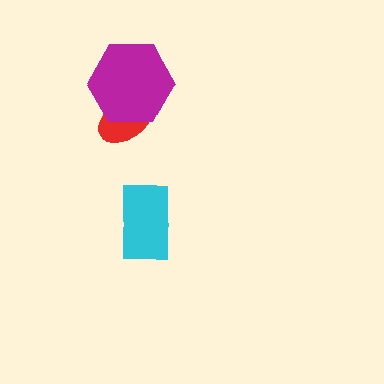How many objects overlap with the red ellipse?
1 object overlaps with the red ellipse.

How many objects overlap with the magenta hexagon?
1 object overlaps with the magenta hexagon.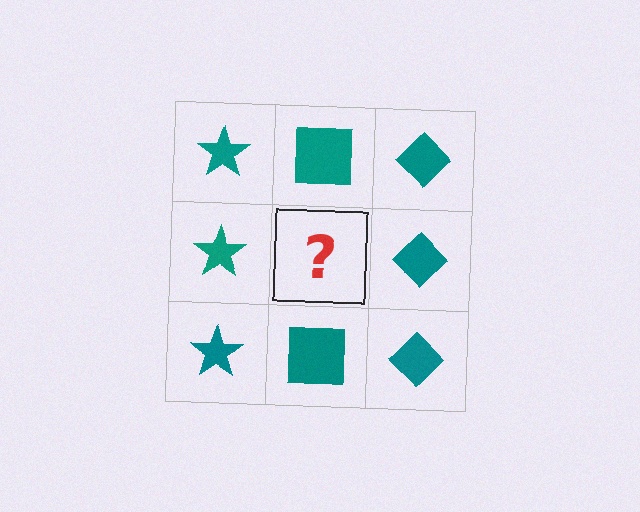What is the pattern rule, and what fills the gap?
The rule is that each column has a consistent shape. The gap should be filled with a teal square.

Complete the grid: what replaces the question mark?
The question mark should be replaced with a teal square.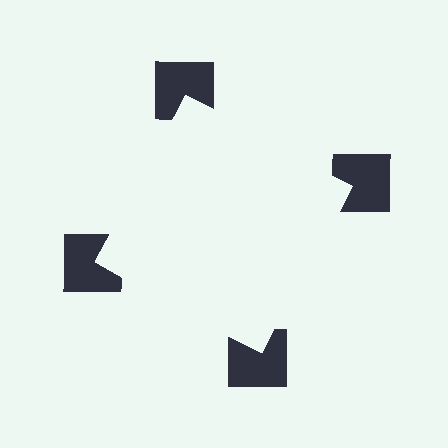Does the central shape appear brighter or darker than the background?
It typically appears slightly brighter than the background, even though no actual brightness change is drawn.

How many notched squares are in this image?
There are 4 — one at each vertex of the illusory square.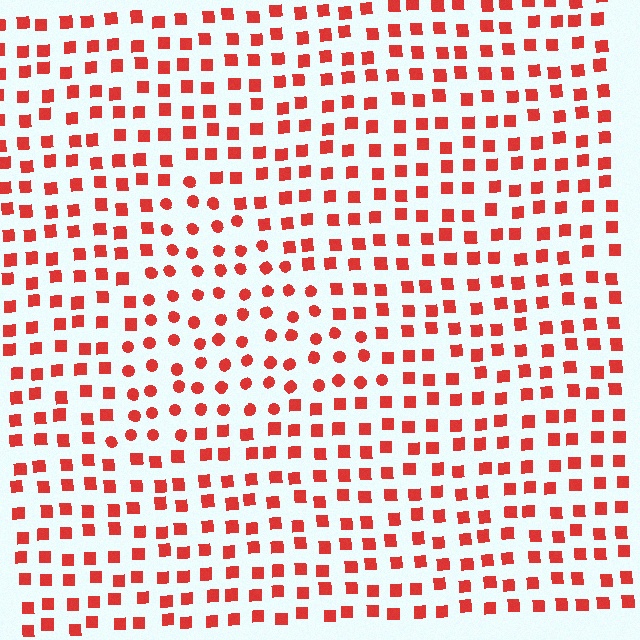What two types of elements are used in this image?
The image uses circles inside the triangle region and squares outside it.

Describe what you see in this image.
The image is filled with small red elements arranged in a uniform grid. A triangle-shaped region contains circles, while the surrounding area contains squares. The boundary is defined purely by the change in element shape.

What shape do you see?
I see a triangle.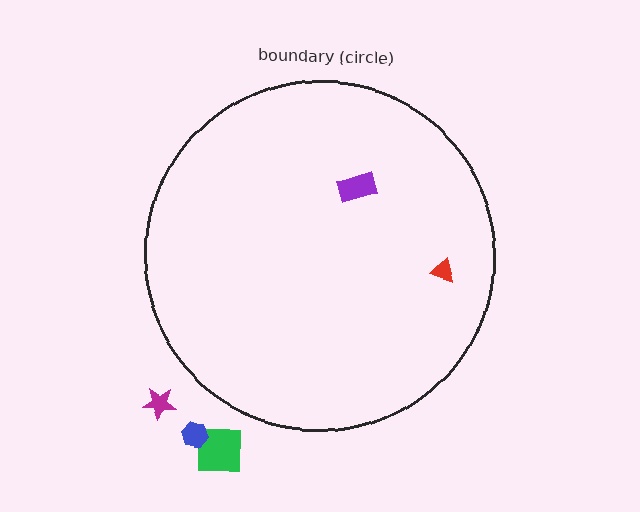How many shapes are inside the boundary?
2 inside, 3 outside.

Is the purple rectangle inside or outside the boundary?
Inside.